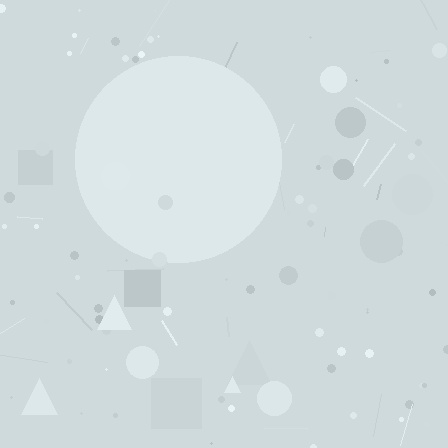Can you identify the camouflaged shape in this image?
The camouflaged shape is a circle.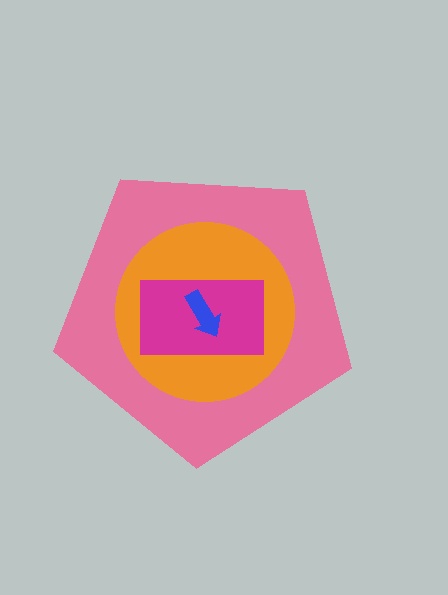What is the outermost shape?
The pink pentagon.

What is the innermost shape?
The blue arrow.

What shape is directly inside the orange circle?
The magenta rectangle.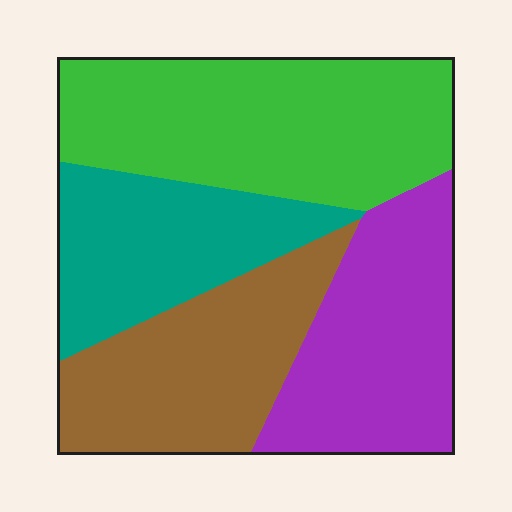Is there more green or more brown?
Green.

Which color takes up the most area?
Green, at roughly 35%.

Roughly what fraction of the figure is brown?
Brown takes up about one quarter (1/4) of the figure.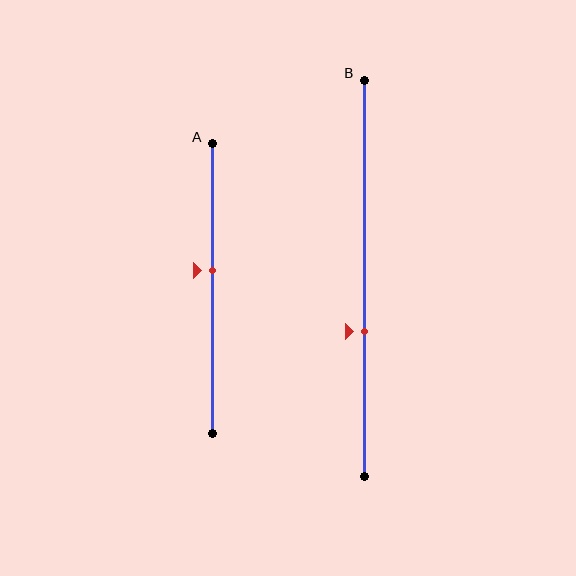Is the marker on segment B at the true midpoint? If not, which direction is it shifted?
No, the marker on segment B is shifted downward by about 13% of the segment length.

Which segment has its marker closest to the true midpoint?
Segment A has its marker closest to the true midpoint.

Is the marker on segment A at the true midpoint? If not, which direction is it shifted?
No, the marker on segment A is shifted upward by about 6% of the segment length.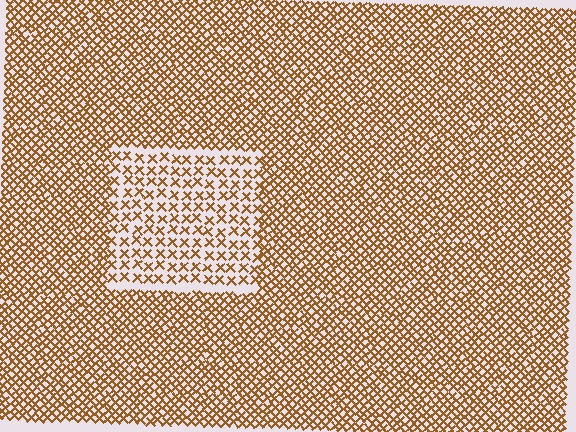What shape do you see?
I see a rectangle.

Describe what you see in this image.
The image contains small brown elements arranged at two different densities. A rectangle-shaped region is visible where the elements are less densely packed than the surrounding area.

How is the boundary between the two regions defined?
The boundary is defined by a change in element density (approximately 2.0x ratio). All elements are the same color, size, and shape.